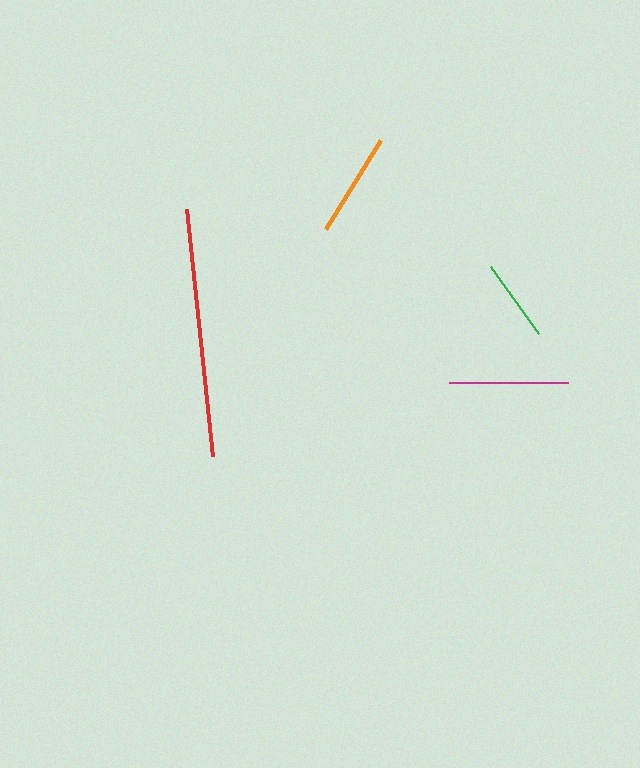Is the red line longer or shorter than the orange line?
The red line is longer than the orange line.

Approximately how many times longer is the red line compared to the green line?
The red line is approximately 3.0 times the length of the green line.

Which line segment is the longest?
The red line is the longest at approximately 249 pixels.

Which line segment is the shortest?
The green line is the shortest at approximately 83 pixels.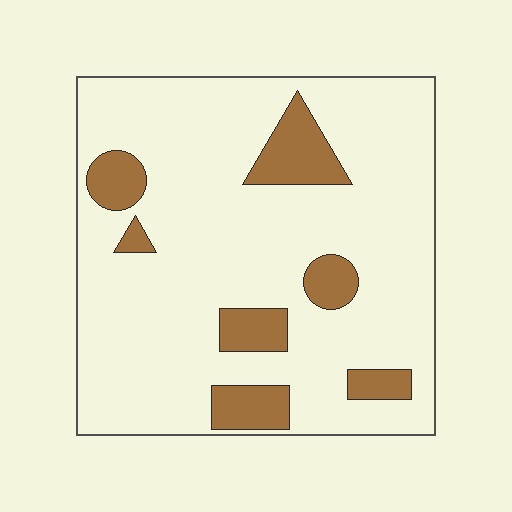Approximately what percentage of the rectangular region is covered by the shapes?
Approximately 15%.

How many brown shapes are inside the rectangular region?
7.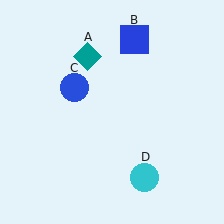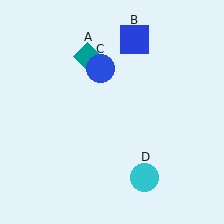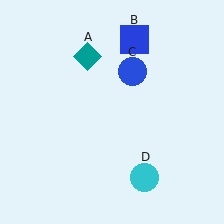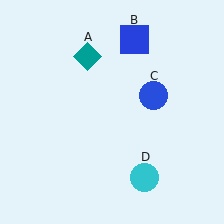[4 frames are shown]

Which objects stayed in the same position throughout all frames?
Teal diamond (object A) and blue square (object B) and cyan circle (object D) remained stationary.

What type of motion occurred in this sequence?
The blue circle (object C) rotated clockwise around the center of the scene.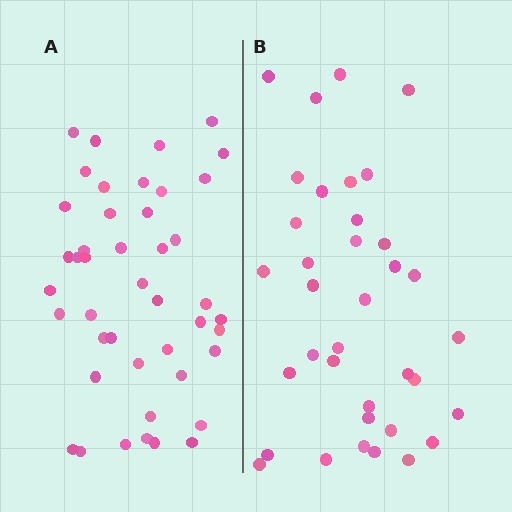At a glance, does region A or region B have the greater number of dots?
Region A (the left region) has more dots.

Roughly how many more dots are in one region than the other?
Region A has roughly 8 or so more dots than region B.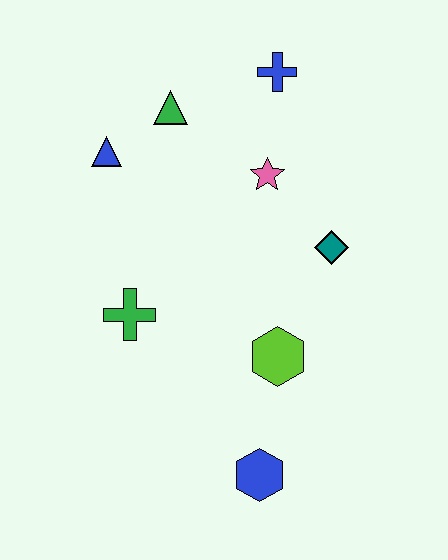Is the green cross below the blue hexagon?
No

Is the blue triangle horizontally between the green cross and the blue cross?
No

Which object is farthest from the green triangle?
The blue hexagon is farthest from the green triangle.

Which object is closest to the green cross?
The lime hexagon is closest to the green cross.